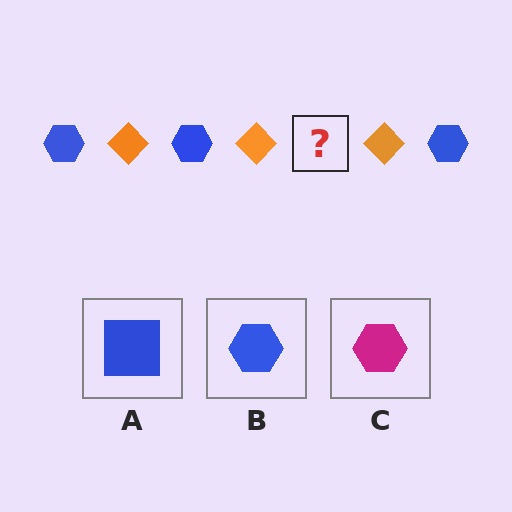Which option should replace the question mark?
Option B.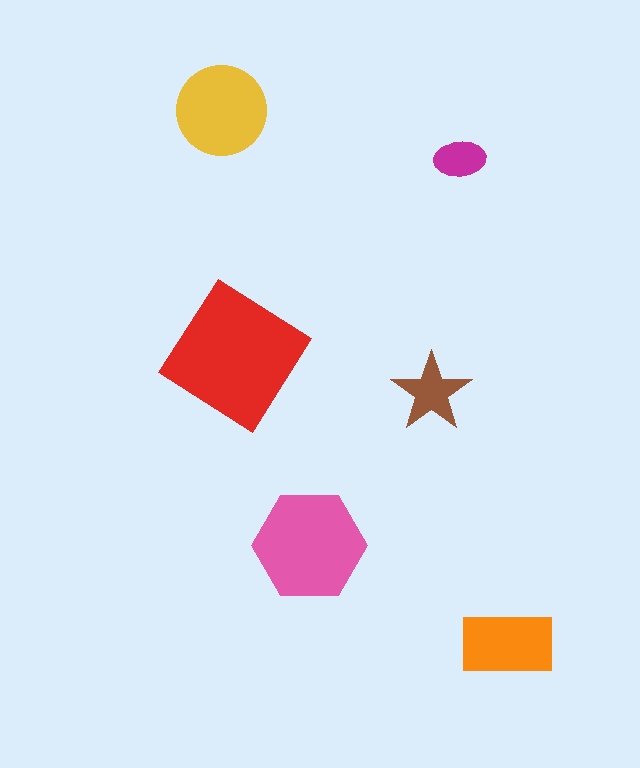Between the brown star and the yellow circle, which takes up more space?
The yellow circle.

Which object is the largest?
The red diamond.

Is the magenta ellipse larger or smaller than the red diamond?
Smaller.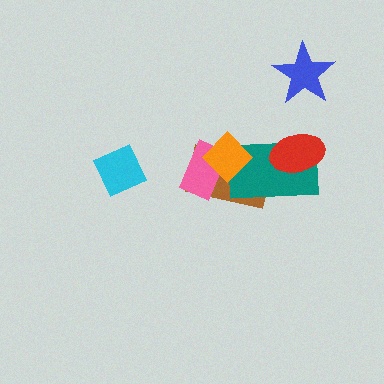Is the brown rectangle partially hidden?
Yes, it is partially covered by another shape.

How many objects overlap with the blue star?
0 objects overlap with the blue star.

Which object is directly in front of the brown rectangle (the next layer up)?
The pink rectangle is directly in front of the brown rectangle.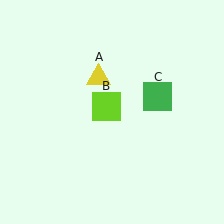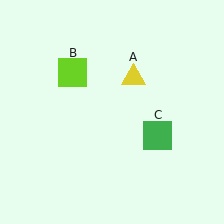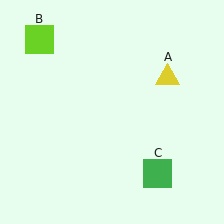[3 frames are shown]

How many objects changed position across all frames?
3 objects changed position: yellow triangle (object A), lime square (object B), green square (object C).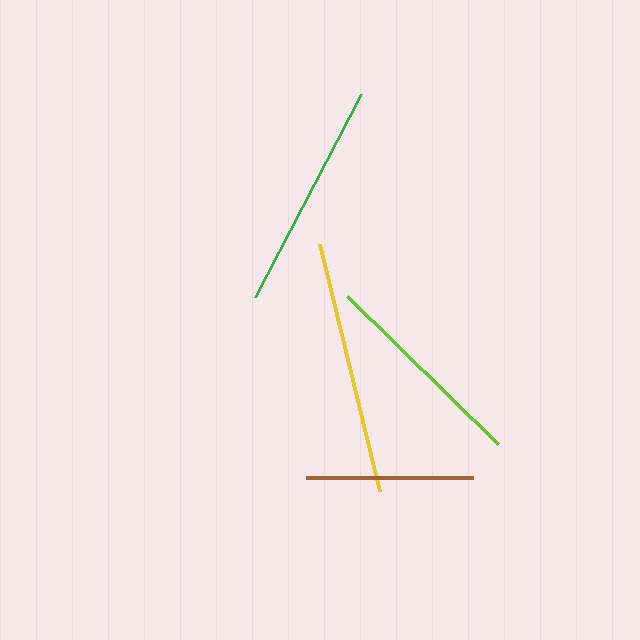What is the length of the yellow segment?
The yellow segment is approximately 254 pixels long.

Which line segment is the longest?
The yellow line is the longest at approximately 254 pixels.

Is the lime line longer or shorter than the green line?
The green line is longer than the lime line.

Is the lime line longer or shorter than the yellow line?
The yellow line is longer than the lime line.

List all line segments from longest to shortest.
From longest to shortest: yellow, green, lime, brown.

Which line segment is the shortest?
The brown line is the shortest at approximately 167 pixels.